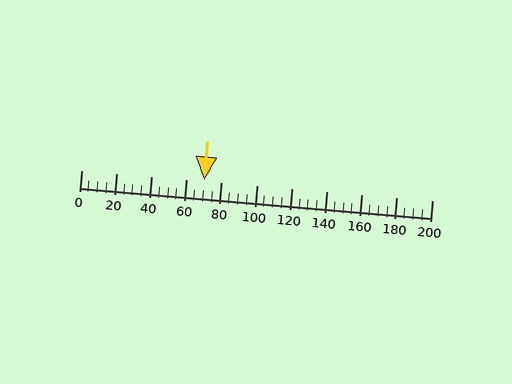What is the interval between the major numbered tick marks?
The major tick marks are spaced 20 units apart.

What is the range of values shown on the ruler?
The ruler shows values from 0 to 200.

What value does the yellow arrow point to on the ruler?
The yellow arrow points to approximately 70.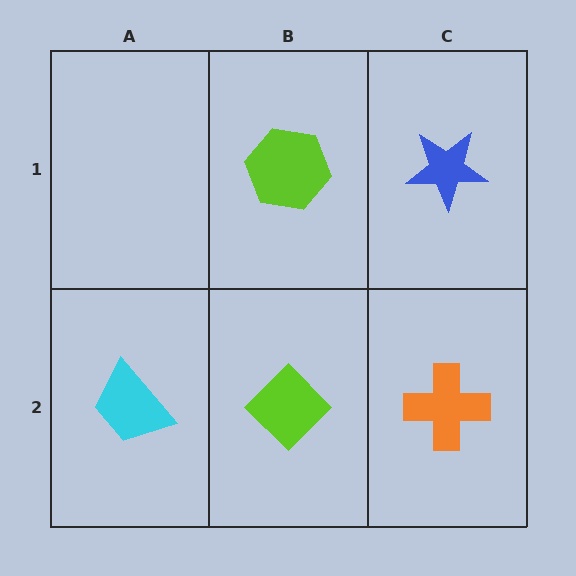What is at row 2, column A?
A cyan trapezoid.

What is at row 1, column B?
A lime hexagon.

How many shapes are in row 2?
3 shapes.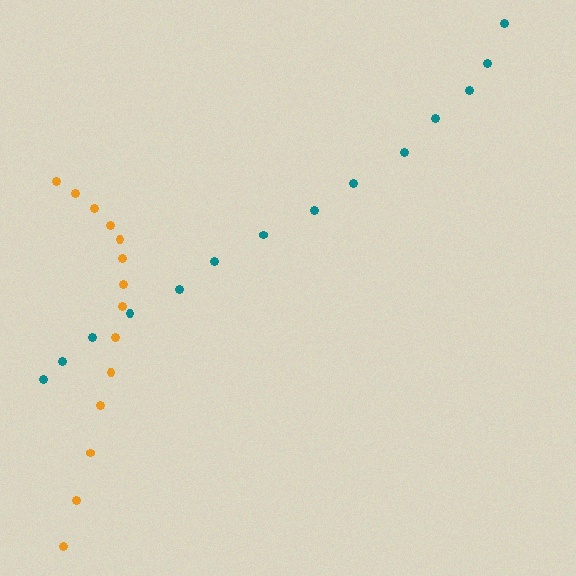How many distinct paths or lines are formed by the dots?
There are 2 distinct paths.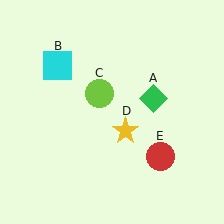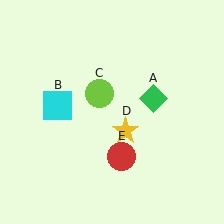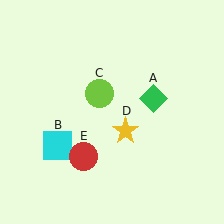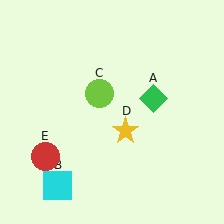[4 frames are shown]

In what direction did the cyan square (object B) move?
The cyan square (object B) moved down.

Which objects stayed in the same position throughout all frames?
Green diamond (object A) and lime circle (object C) and yellow star (object D) remained stationary.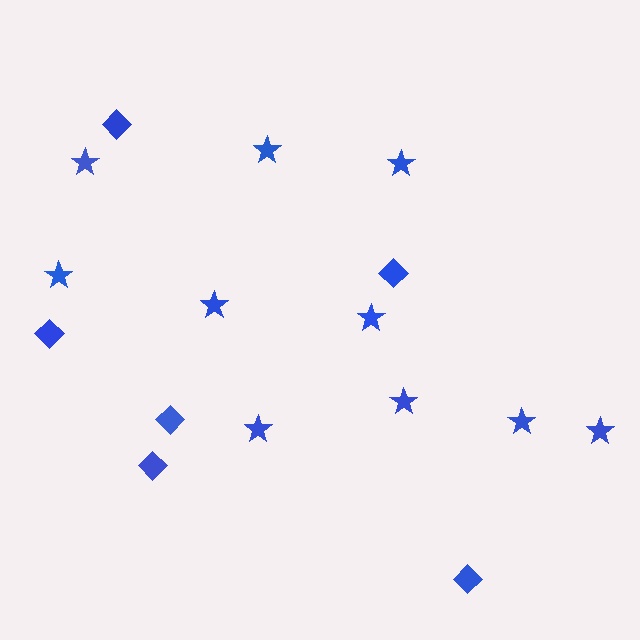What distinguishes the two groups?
There are 2 groups: one group of stars (10) and one group of diamonds (6).